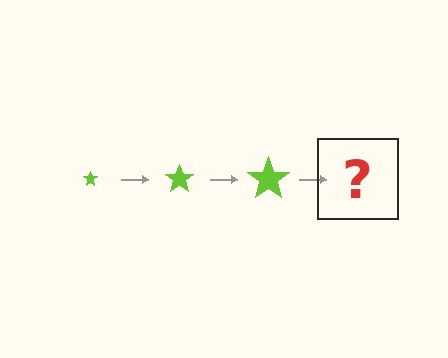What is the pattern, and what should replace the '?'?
The pattern is that the star gets progressively larger each step. The '?' should be a lime star, larger than the previous one.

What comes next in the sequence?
The next element should be a lime star, larger than the previous one.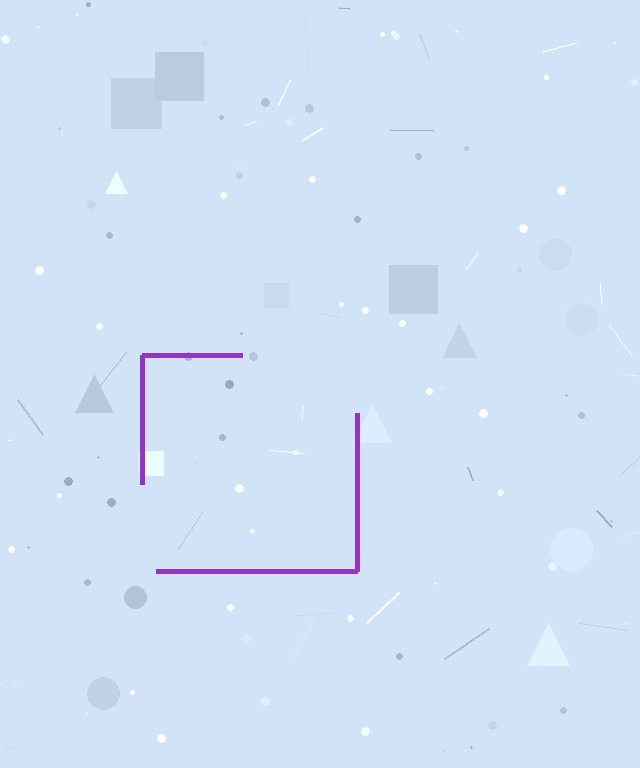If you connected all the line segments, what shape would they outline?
They would outline a square.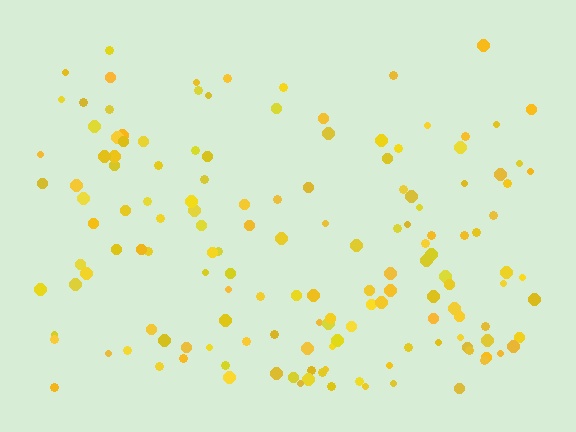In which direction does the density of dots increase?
From top to bottom, with the bottom side densest.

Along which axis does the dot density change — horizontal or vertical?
Vertical.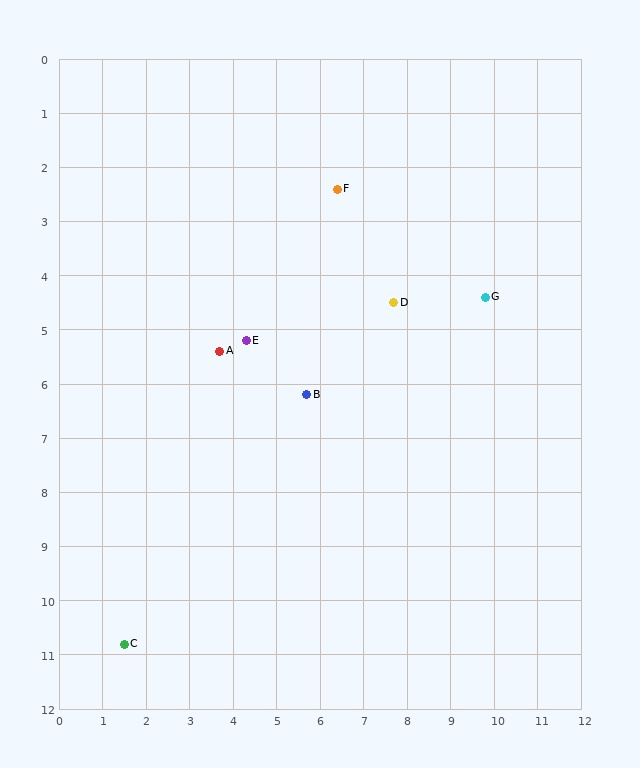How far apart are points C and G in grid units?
Points C and G are about 10.5 grid units apart.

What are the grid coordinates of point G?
Point G is at approximately (9.8, 4.4).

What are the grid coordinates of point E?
Point E is at approximately (4.3, 5.2).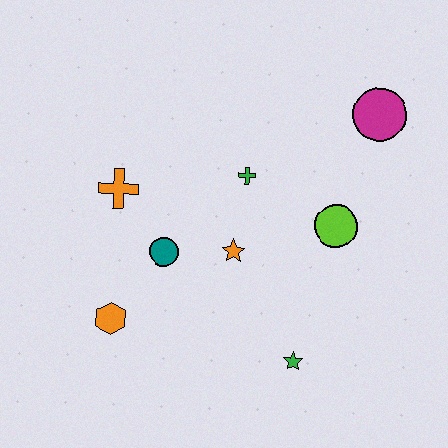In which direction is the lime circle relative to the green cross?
The lime circle is to the right of the green cross.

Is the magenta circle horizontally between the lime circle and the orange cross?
No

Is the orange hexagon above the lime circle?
No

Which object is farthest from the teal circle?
The magenta circle is farthest from the teal circle.